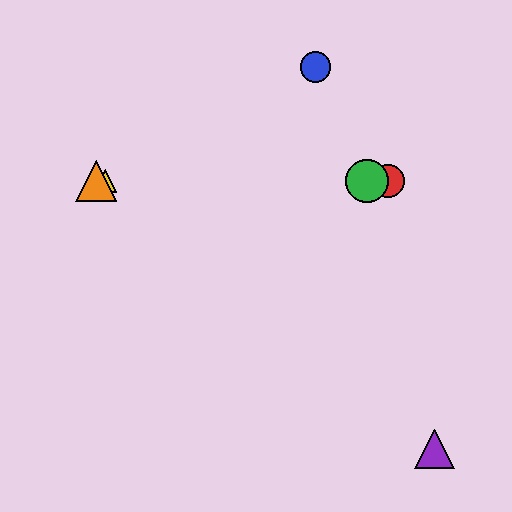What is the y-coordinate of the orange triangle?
The orange triangle is at y≈181.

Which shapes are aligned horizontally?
The red circle, the green circle, the yellow triangle, the orange triangle are aligned horizontally.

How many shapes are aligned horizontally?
4 shapes (the red circle, the green circle, the yellow triangle, the orange triangle) are aligned horizontally.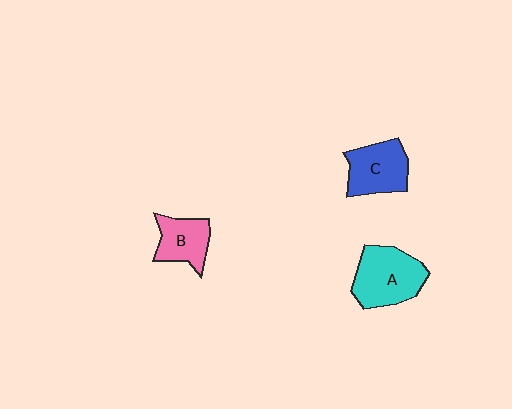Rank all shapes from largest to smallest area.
From largest to smallest: A (cyan), C (blue), B (pink).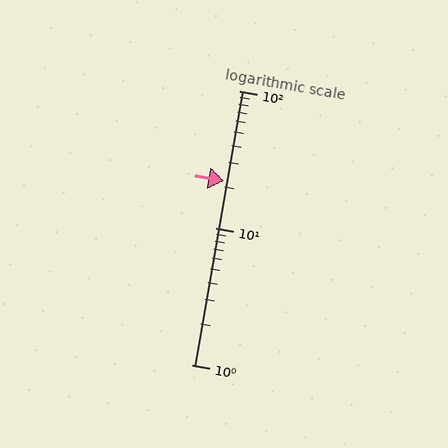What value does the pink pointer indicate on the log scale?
The pointer indicates approximately 22.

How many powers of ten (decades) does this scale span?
The scale spans 2 decades, from 1 to 100.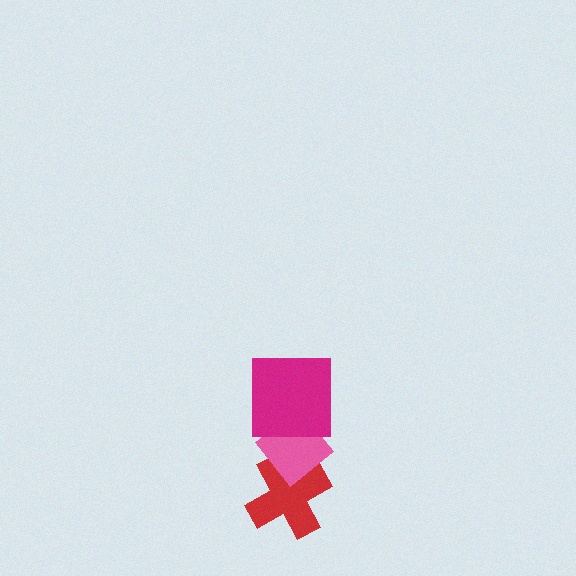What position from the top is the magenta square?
The magenta square is 1st from the top.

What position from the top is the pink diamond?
The pink diamond is 2nd from the top.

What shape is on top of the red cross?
The pink diamond is on top of the red cross.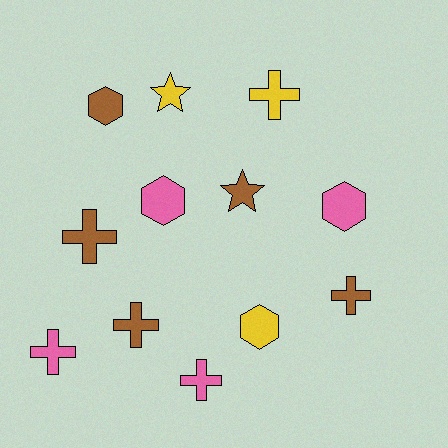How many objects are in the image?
There are 12 objects.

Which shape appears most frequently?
Cross, with 6 objects.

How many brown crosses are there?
There are 3 brown crosses.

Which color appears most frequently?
Brown, with 5 objects.